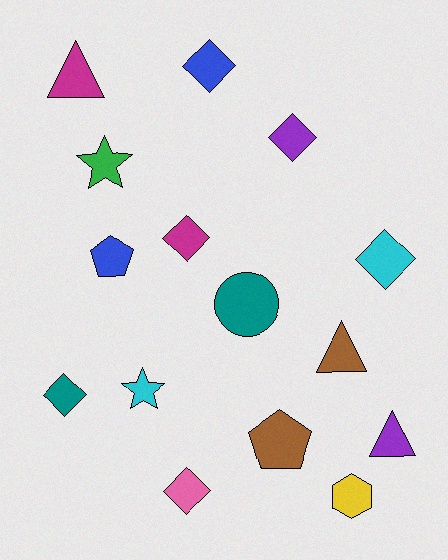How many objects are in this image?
There are 15 objects.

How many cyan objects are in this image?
There are 2 cyan objects.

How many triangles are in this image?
There are 3 triangles.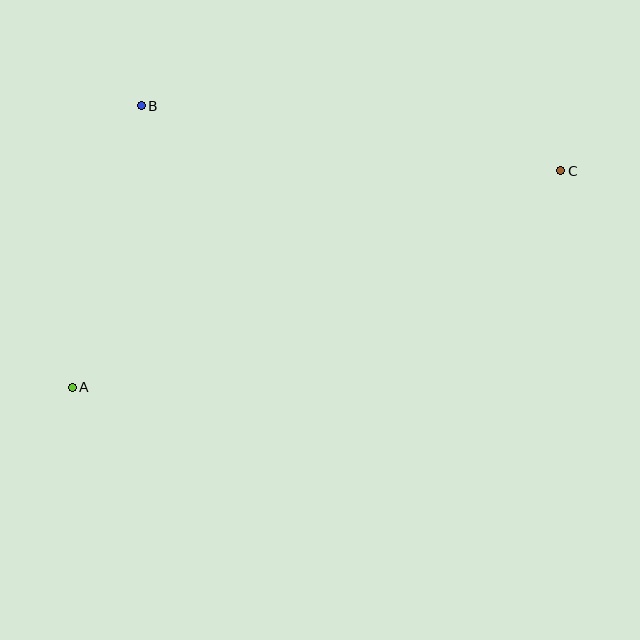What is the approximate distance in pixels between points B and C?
The distance between B and C is approximately 424 pixels.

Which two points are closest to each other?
Points A and B are closest to each other.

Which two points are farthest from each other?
Points A and C are farthest from each other.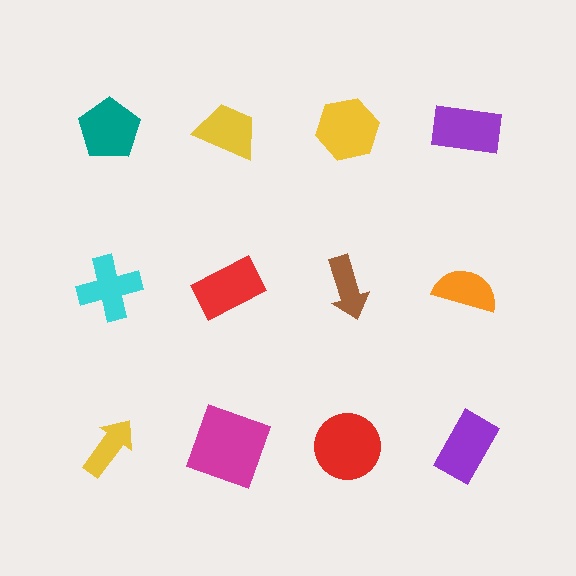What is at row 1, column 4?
A purple rectangle.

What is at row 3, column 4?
A purple rectangle.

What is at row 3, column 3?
A red circle.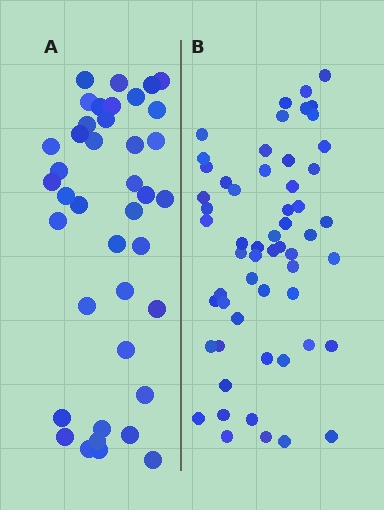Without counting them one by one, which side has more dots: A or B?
Region B (the right region) has more dots.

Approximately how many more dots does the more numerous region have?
Region B has approximately 15 more dots than region A.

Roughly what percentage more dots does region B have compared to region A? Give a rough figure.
About 40% more.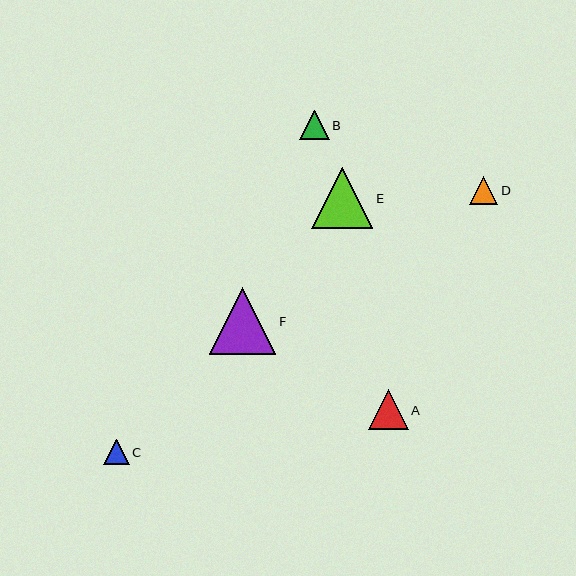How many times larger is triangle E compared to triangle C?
Triangle E is approximately 2.4 times the size of triangle C.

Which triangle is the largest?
Triangle F is the largest with a size of approximately 67 pixels.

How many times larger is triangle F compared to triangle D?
Triangle F is approximately 2.4 times the size of triangle D.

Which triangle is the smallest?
Triangle C is the smallest with a size of approximately 25 pixels.